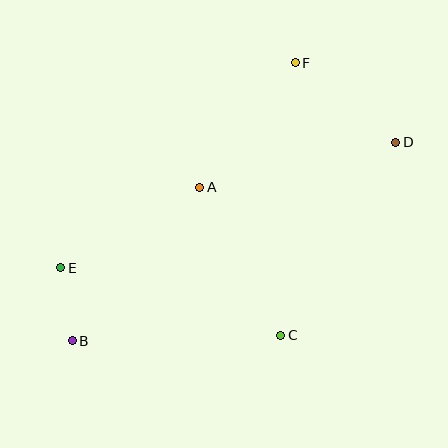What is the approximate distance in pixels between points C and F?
The distance between C and F is approximately 273 pixels.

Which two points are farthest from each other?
Points B and D are farthest from each other.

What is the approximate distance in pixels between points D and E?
The distance between D and E is approximately 358 pixels.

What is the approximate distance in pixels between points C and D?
The distance between C and D is approximately 225 pixels.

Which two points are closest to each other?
Points B and E are closest to each other.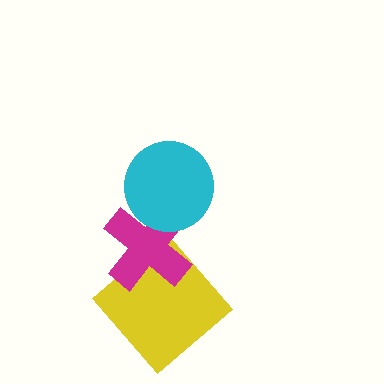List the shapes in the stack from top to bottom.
From top to bottom: the cyan circle, the magenta cross, the yellow diamond.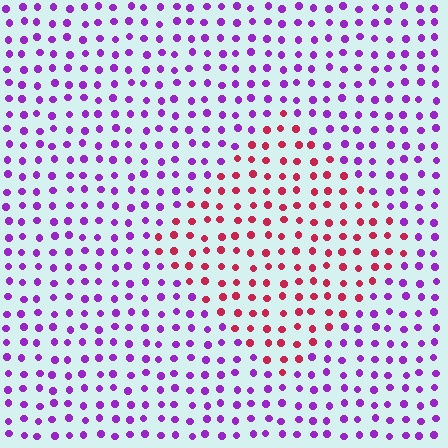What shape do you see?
I see a diamond.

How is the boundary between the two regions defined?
The boundary is defined purely by a slight shift in hue (about 61 degrees). Spacing, size, and orientation are identical on both sides.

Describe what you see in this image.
The image is filled with small purple elements in a uniform arrangement. A diamond-shaped region is visible where the elements are tinted to a slightly different hue, forming a subtle color boundary.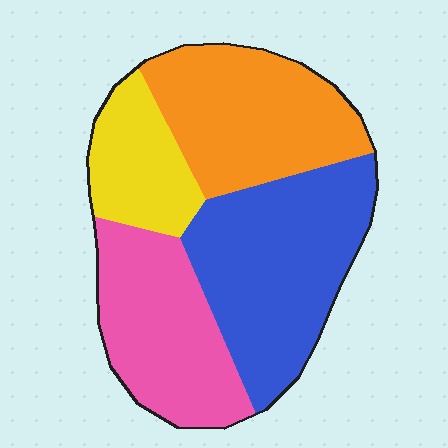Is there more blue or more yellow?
Blue.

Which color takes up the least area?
Yellow, at roughly 15%.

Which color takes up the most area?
Blue, at roughly 35%.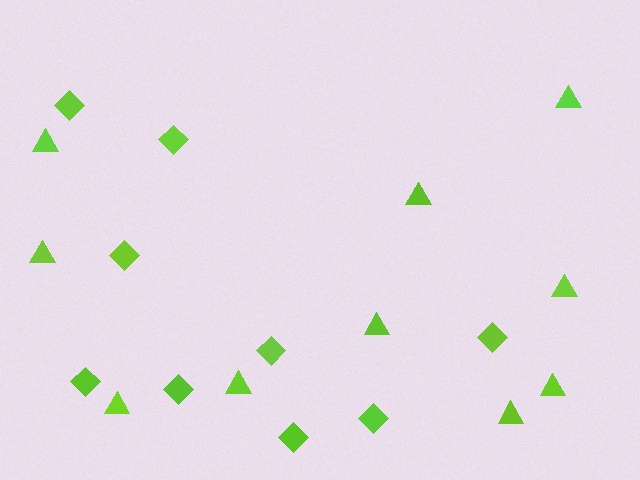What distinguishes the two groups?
There are 2 groups: one group of triangles (10) and one group of diamonds (9).